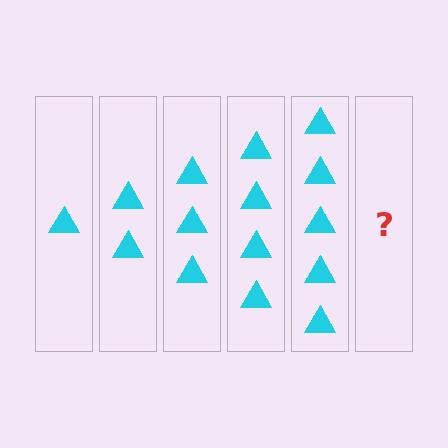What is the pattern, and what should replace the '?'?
The pattern is that each step adds one more triangle. The '?' should be 6 triangles.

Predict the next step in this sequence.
The next step is 6 triangles.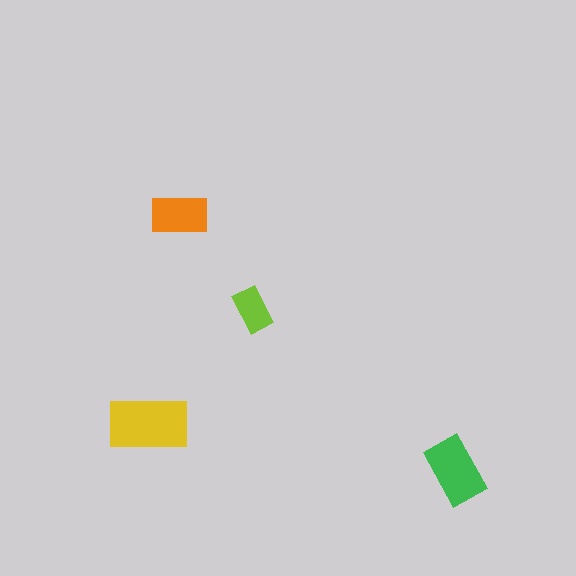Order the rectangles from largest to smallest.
the yellow one, the green one, the orange one, the lime one.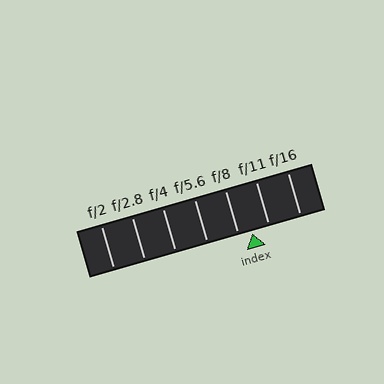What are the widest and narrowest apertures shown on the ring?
The widest aperture shown is f/2 and the narrowest is f/16.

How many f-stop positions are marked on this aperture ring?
There are 7 f-stop positions marked.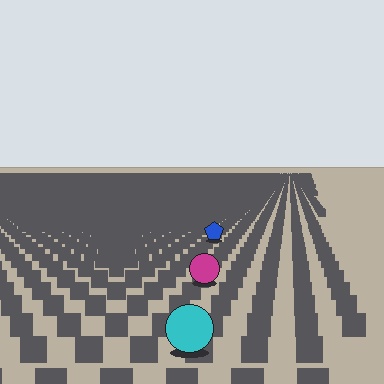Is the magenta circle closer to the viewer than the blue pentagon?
Yes. The magenta circle is closer — you can tell from the texture gradient: the ground texture is coarser near it.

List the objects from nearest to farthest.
From nearest to farthest: the cyan circle, the magenta circle, the blue pentagon.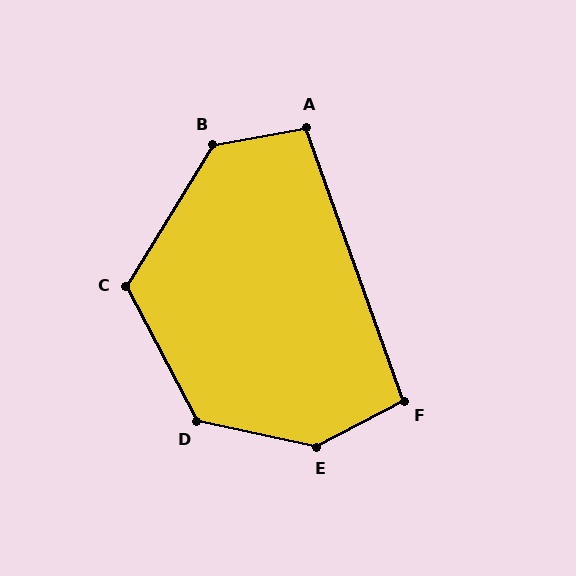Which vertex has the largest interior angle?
E, at approximately 140 degrees.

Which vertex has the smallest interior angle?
F, at approximately 98 degrees.